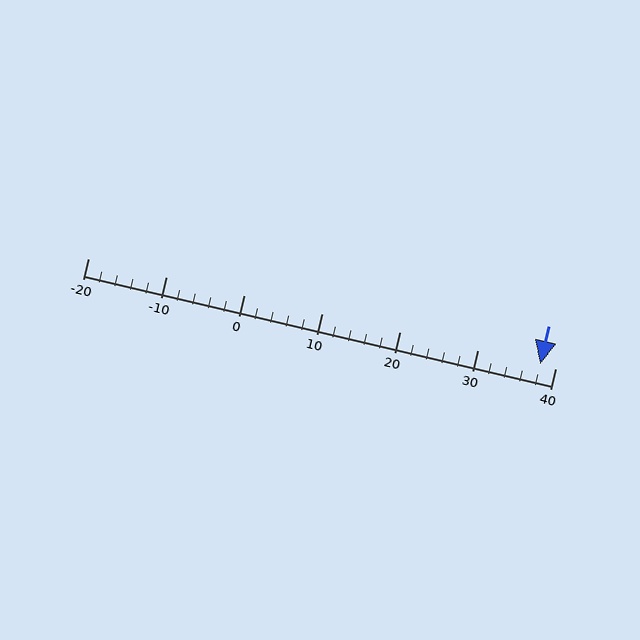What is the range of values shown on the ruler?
The ruler shows values from -20 to 40.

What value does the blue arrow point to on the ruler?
The blue arrow points to approximately 38.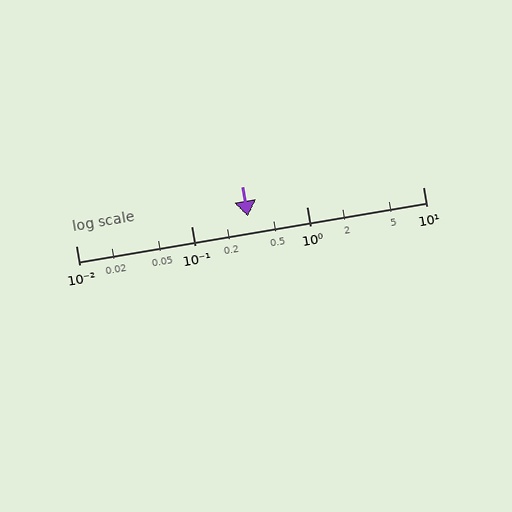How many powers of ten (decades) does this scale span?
The scale spans 3 decades, from 0.01 to 10.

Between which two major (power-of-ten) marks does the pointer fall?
The pointer is between 0.1 and 1.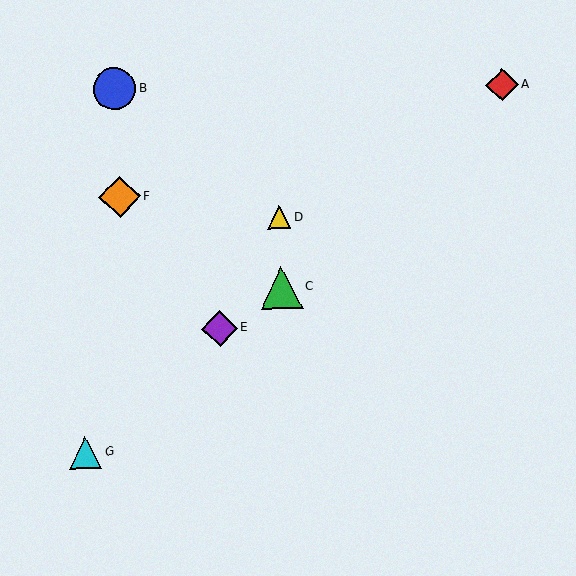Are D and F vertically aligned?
No, D is at x≈279 and F is at x≈120.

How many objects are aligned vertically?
2 objects (C, D) are aligned vertically.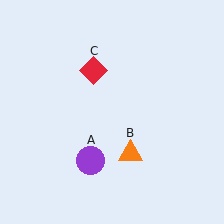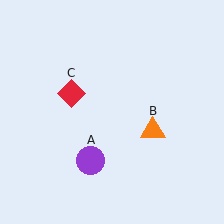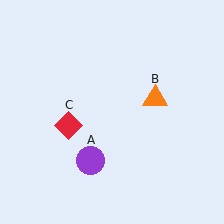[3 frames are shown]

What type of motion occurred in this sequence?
The orange triangle (object B), red diamond (object C) rotated counterclockwise around the center of the scene.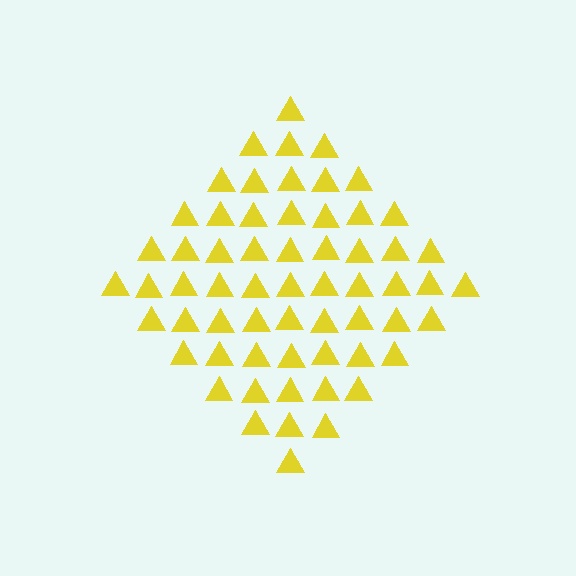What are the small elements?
The small elements are triangles.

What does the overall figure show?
The overall figure shows a diamond.